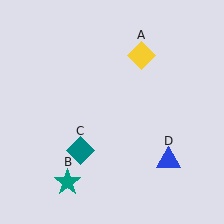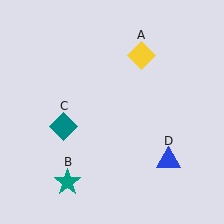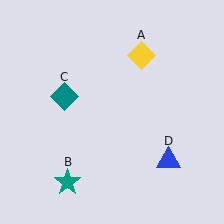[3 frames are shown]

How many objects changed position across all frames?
1 object changed position: teal diamond (object C).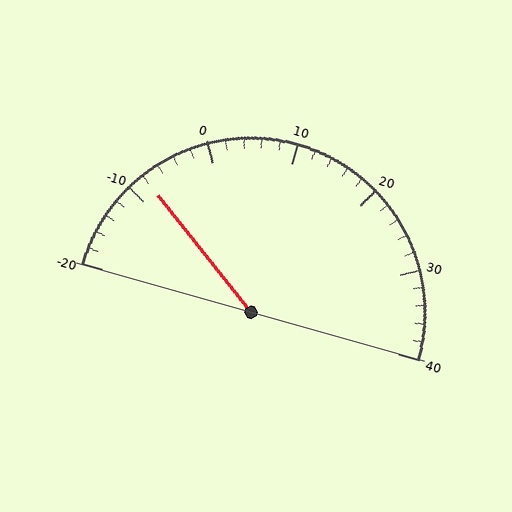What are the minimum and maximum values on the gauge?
The gauge ranges from -20 to 40.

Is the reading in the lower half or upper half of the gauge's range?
The reading is in the lower half of the range (-20 to 40).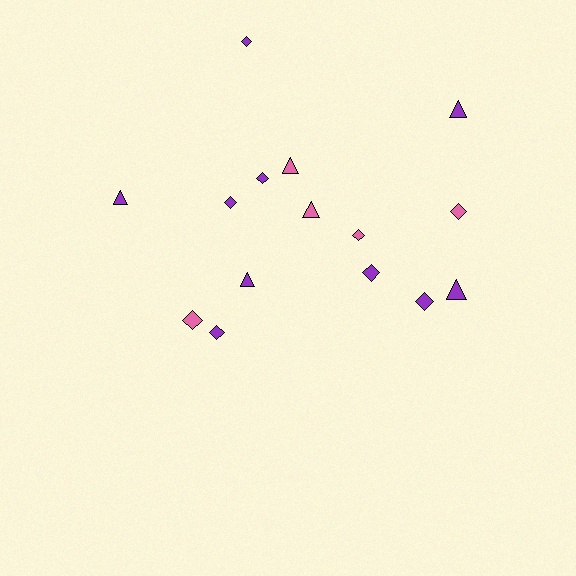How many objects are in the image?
There are 15 objects.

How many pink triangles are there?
There are 2 pink triangles.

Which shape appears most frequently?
Diamond, with 9 objects.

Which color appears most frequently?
Purple, with 10 objects.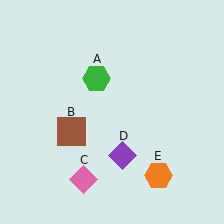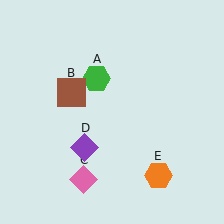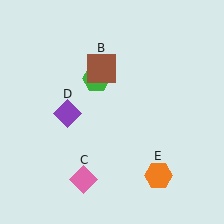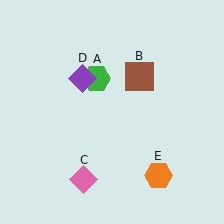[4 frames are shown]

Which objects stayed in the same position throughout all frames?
Green hexagon (object A) and pink diamond (object C) and orange hexagon (object E) remained stationary.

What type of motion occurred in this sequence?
The brown square (object B), purple diamond (object D) rotated clockwise around the center of the scene.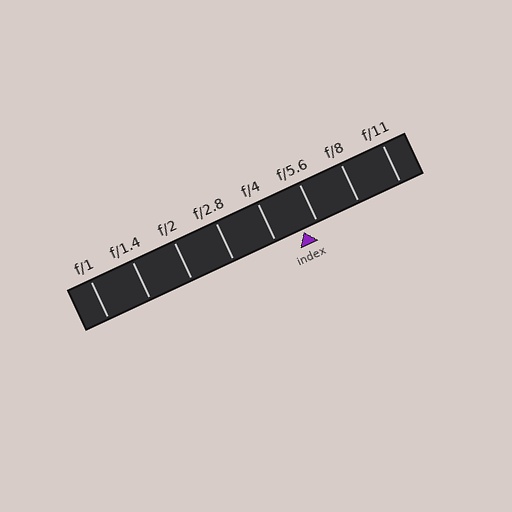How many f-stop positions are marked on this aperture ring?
There are 8 f-stop positions marked.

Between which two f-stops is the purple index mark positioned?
The index mark is between f/4 and f/5.6.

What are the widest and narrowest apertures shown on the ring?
The widest aperture shown is f/1 and the narrowest is f/11.